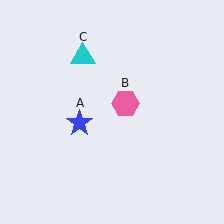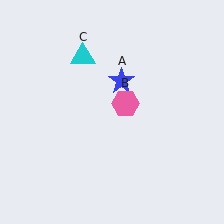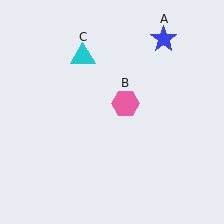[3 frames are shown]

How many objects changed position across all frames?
1 object changed position: blue star (object A).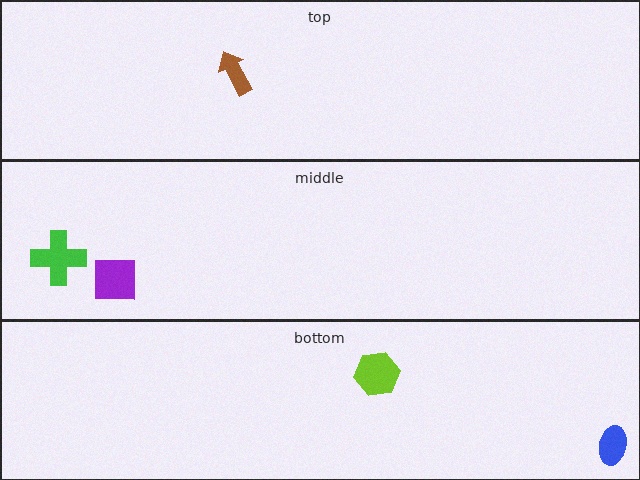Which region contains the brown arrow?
The top region.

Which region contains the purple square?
The middle region.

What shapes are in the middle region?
The purple square, the green cross.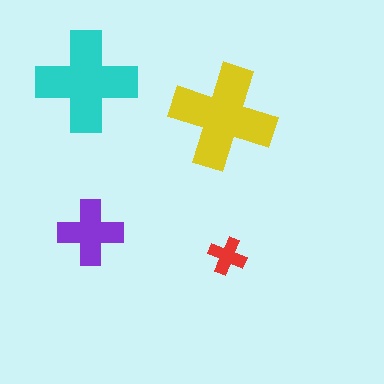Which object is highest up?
The cyan cross is topmost.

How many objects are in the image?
There are 4 objects in the image.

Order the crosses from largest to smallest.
the yellow one, the cyan one, the purple one, the red one.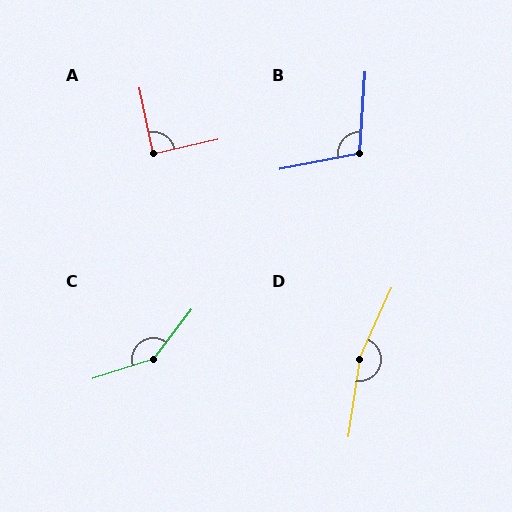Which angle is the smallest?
A, at approximately 89 degrees.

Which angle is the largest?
D, at approximately 164 degrees.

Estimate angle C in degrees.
Approximately 145 degrees.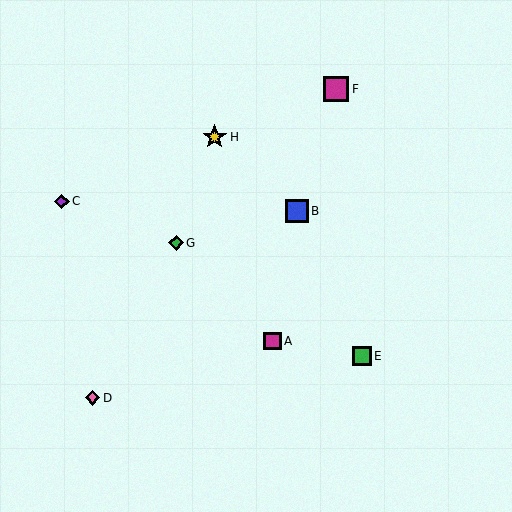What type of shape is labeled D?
Shape D is a pink diamond.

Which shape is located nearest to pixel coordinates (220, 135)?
The yellow star (labeled H) at (215, 137) is nearest to that location.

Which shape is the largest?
The magenta square (labeled F) is the largest.